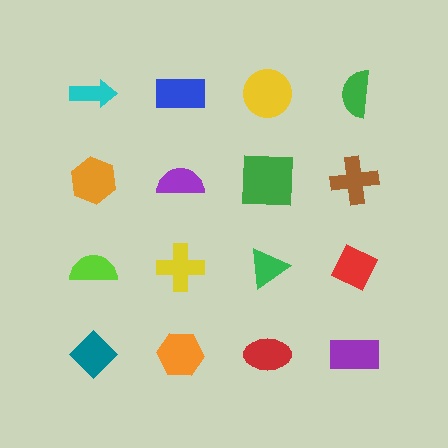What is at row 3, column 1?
A lime semicircle.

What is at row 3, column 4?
A red diamond.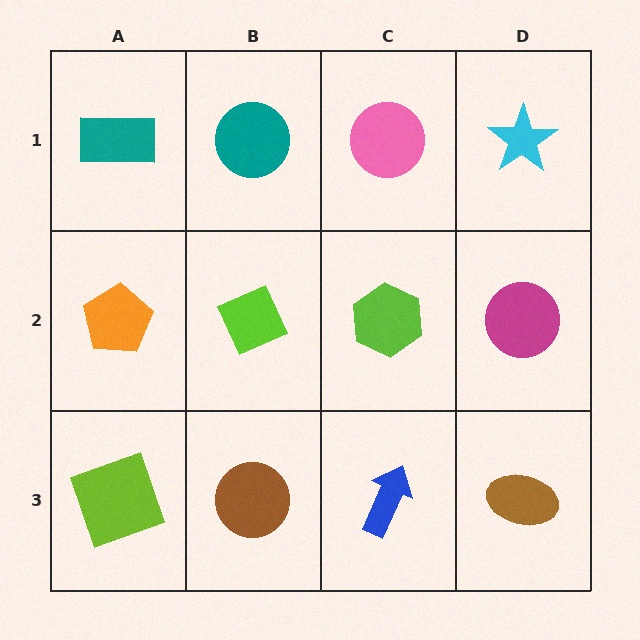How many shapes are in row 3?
4 shapes.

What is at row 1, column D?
A cyan star.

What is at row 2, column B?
A lime diamond.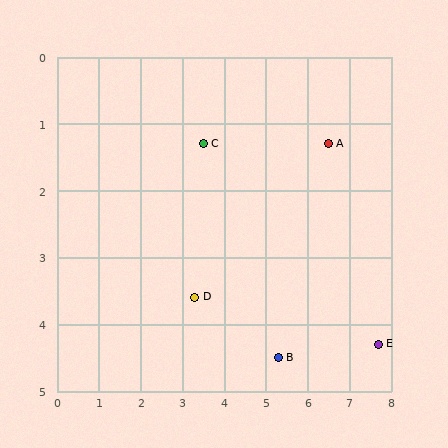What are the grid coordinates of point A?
Point A is at approximately (6.5, 1.3).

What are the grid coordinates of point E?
Point E is at approximately (7.7, 4.3).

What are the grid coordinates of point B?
Point B is at approximately (5.3, 4.5).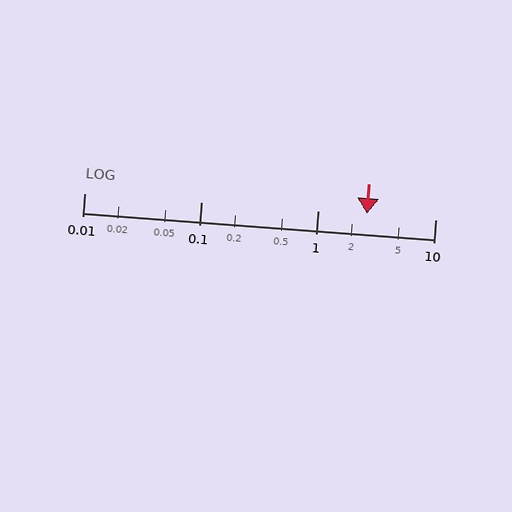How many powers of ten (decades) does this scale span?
The scale spans 3 decades, from 0.01 to 10.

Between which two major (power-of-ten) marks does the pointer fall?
The pointer is between 1 and 10.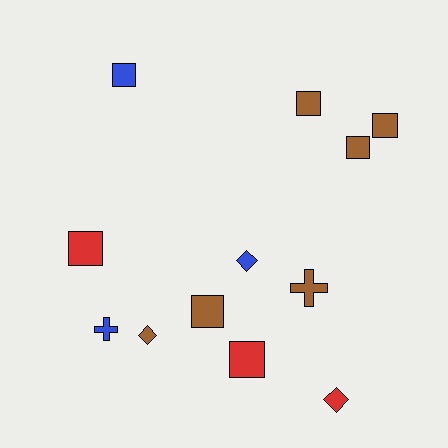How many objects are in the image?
There are 12 objects.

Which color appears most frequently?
Brown, with 6 objects.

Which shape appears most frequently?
Square, with 7 objects.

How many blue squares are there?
There is 1 blue square.